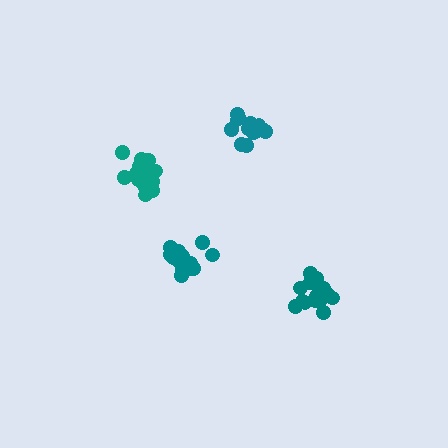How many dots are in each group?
Group 1: 17 dots, Group 2: 17 dots, Group 3: 14 dots, Group 4: 19 dots (67 total).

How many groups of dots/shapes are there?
There are 4 groups.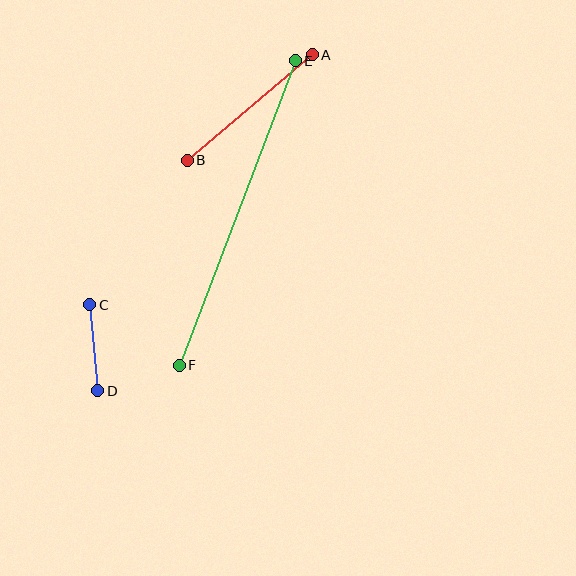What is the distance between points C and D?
The distance is approximately 86 pixels.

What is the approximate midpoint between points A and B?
The midpoint is at approximately (250, 107) pixels.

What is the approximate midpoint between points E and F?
The midpoint is at approximately (237, 213) pixels.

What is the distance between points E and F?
The distance is approximately 326 pixels.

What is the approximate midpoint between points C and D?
The midpoint is at approximately (94, 348) pixels.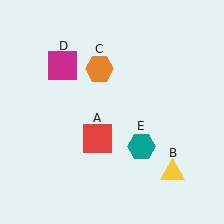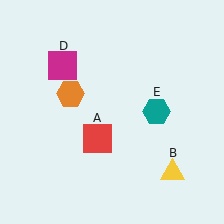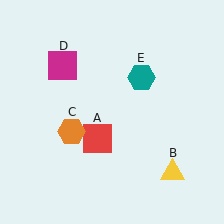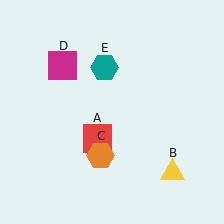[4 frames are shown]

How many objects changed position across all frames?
2 objects changed position: orange hexagon (object C), teal hexagon (object E).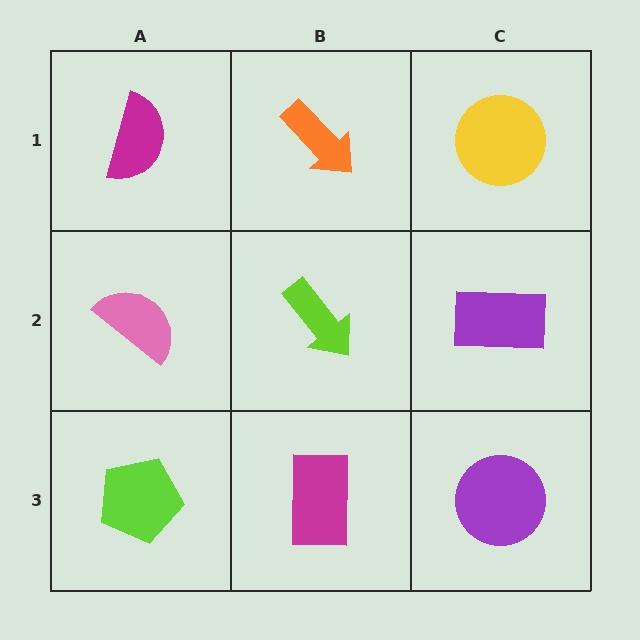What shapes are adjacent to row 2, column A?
A magenta semicircle (row 1, column A), a lime pentagon (row 3, column A), a lime arrow (row 2, column B).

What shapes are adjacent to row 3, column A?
A pink semicircle (row 2, column A), a magenta rectangle (row 3, column B).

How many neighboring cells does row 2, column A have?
3.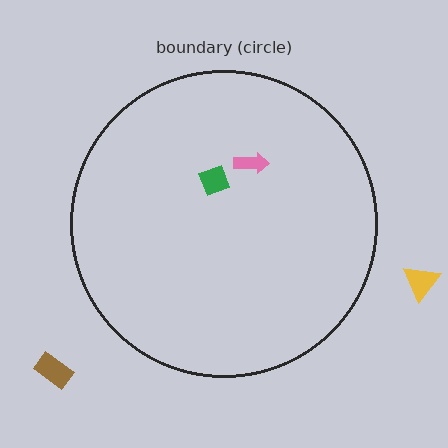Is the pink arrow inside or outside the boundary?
Inside.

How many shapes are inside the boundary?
2 inside, 2 outside.